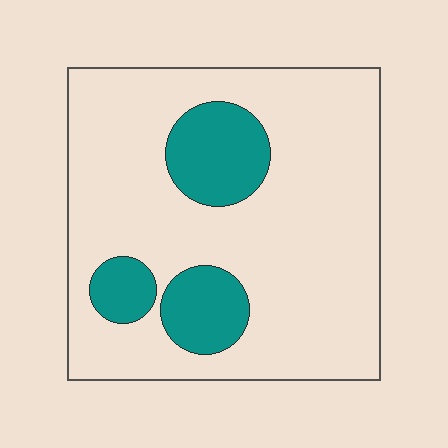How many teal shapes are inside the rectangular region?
3.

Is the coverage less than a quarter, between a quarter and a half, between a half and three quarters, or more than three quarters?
Less than a quarter.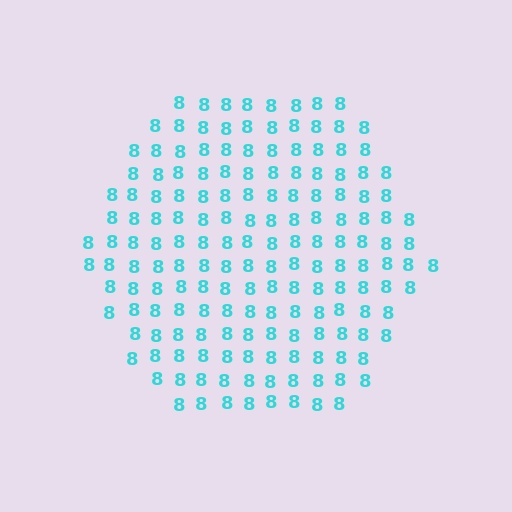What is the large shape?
The large shape is a hexagon.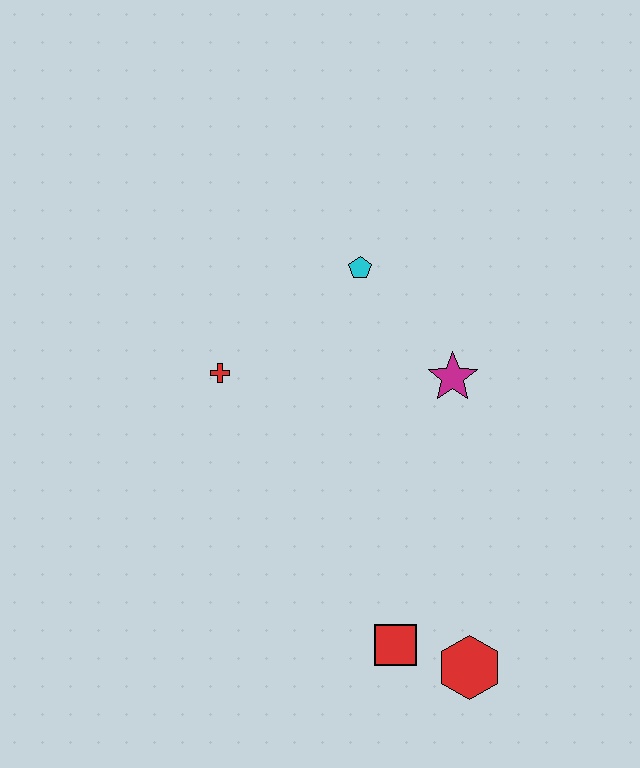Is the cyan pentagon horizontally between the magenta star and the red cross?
Yes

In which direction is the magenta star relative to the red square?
The magenta star is above the red square.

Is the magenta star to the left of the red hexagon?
Yes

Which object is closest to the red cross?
The cyan pentagon is closest to the red cross.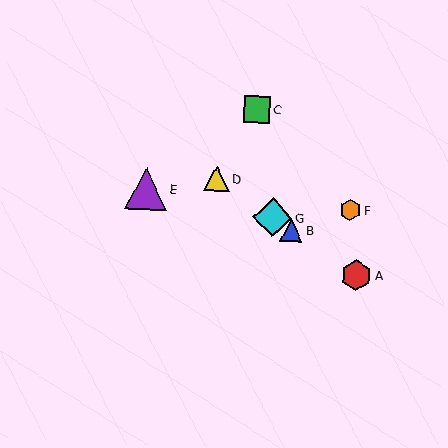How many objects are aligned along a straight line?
4 objects (A, B, D, G) are aligned along a straight line.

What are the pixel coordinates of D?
Object D is at (217, 179).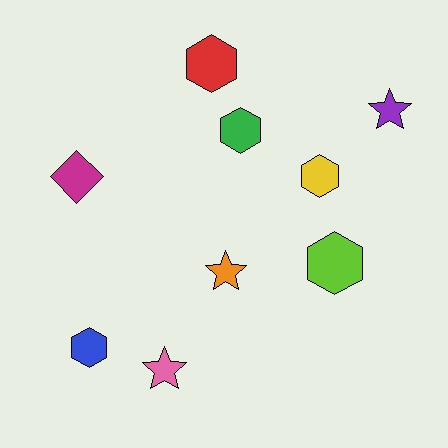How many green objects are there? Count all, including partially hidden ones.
There is 1 green object.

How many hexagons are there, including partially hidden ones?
There are 5 hexagons.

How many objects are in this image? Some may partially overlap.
There are 9 objects.